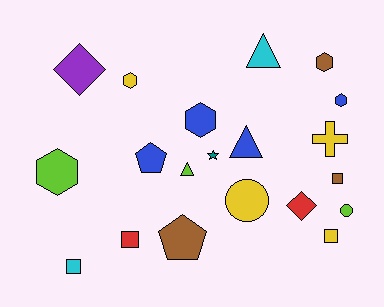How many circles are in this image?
There are 2 circles.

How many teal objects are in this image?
There is 1 teal object.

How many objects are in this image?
There are 20 objects.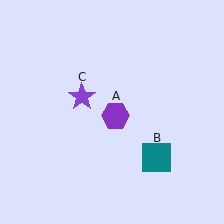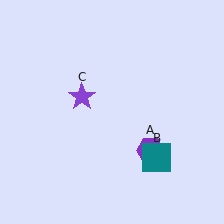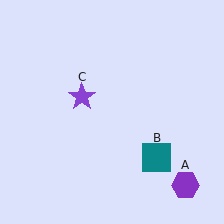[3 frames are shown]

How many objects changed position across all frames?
1 object changed position: purple hexagon (object A).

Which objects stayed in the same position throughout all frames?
Teal square (object B) and purple star (object C) remained stationary.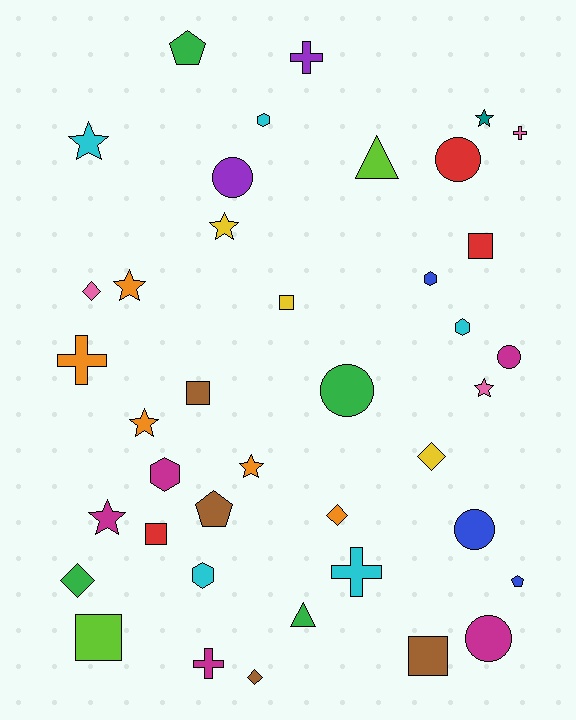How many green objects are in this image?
There are 4 green objects.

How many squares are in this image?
There are 6 squares.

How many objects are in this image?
There are 40 objects.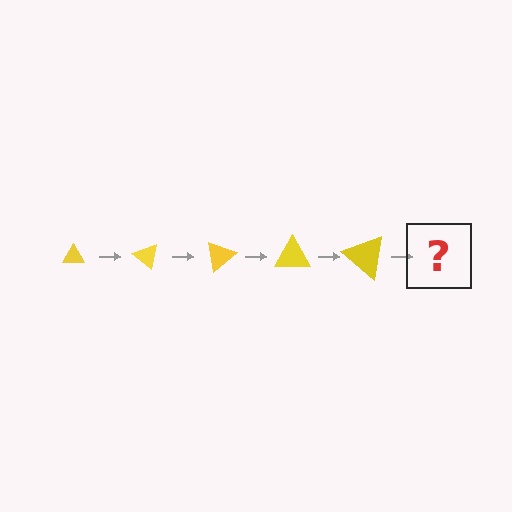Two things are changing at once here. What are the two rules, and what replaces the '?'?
The two rules are that the triangle grows larger each step and it rotates 40 degrees each step. The '?' should be a triangle, larger than the previous one and rotated 200 degrees from the start.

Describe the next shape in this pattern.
It should be a triangle, larger than the previous one and rotated 200 degrees from the start.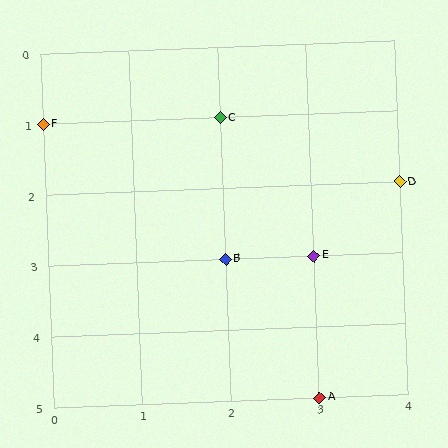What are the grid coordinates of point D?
Point D is at grid coordinates (4, 2).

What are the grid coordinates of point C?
Point C is at grid coordinates (2, 1).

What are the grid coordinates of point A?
Point A is at grid coordinates (3, 5).